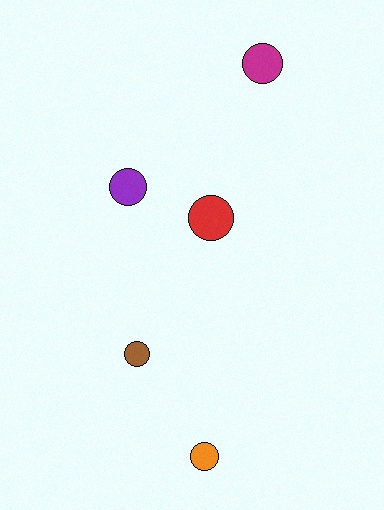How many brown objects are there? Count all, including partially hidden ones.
There is 1 brown object.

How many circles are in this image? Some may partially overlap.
There are 5 circles.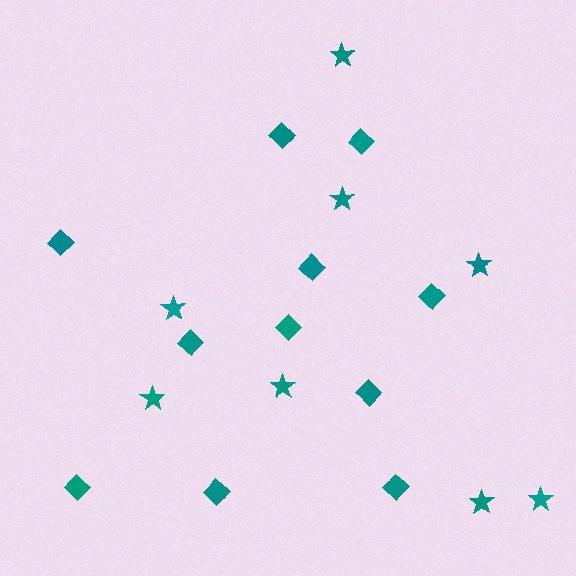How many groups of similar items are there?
There are 2 groups: one group of stars (8) and one group of diamonds (11).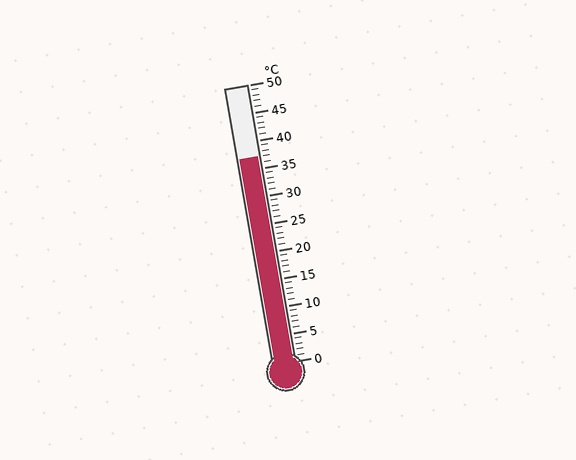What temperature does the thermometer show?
The thermometer shows approximately 37°C.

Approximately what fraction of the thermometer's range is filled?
The thermometer is filled to approximately 75% of its range.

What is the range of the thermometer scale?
The thermometer scale ranges from 0°C to 50°C.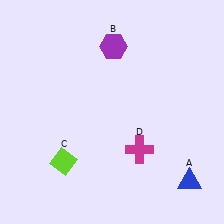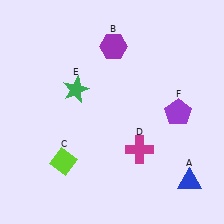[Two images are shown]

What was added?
A green star (E), a purple pentagon (F) were added in Image 2.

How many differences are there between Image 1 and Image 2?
There are 2 differences between the two images.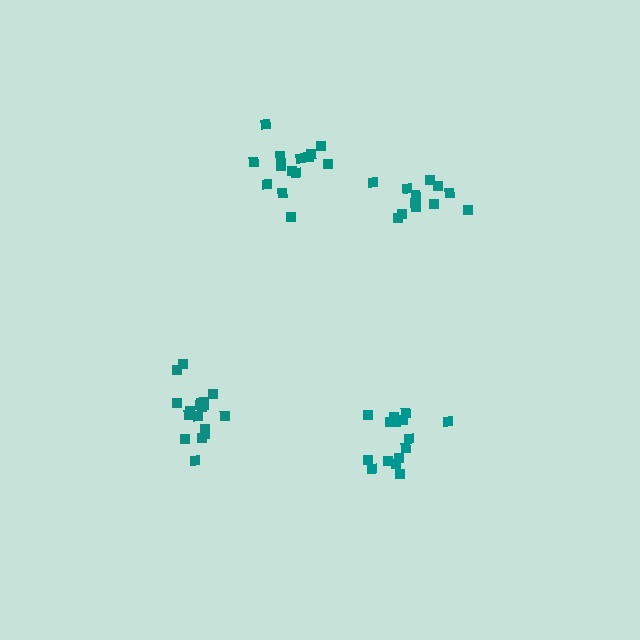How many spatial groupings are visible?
There are 4 spatial groupings.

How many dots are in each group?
Group 1: 14 dots, Group 2: 18 dots, Group 3: 15 dots, Group 4: 13 dots (60 total).